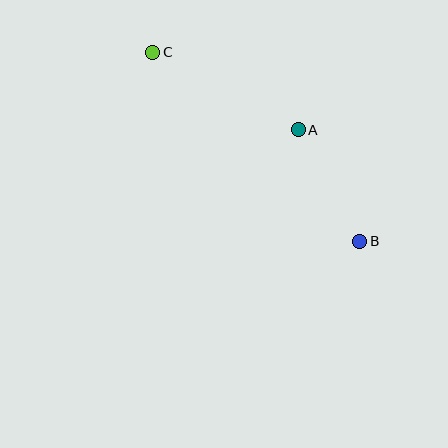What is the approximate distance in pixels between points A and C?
The distance between A and C is approximately 165 pixels.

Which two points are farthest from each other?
Points B and C are farthest from each other.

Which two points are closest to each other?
Points A and B are closest to each other.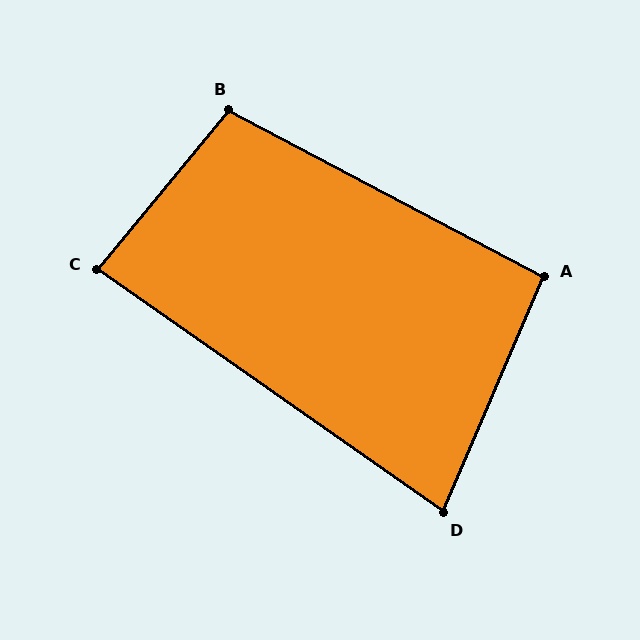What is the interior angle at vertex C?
Approximately 85 degrees (approximately right).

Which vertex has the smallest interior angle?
D, at approximately 78 degrees.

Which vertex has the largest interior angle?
B, at approximately 102 degrees.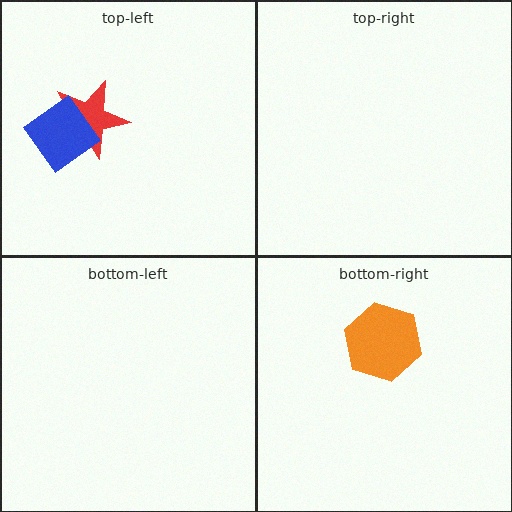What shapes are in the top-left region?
The red star, the blue diamond.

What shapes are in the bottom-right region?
The orange hexagon.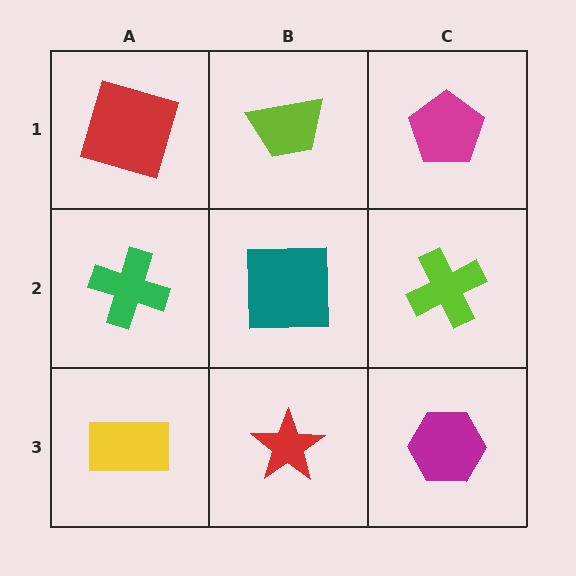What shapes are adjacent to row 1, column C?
A lime cross (row 2, column C), a lime trapezoid (row 1, column B).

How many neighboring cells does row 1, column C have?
2.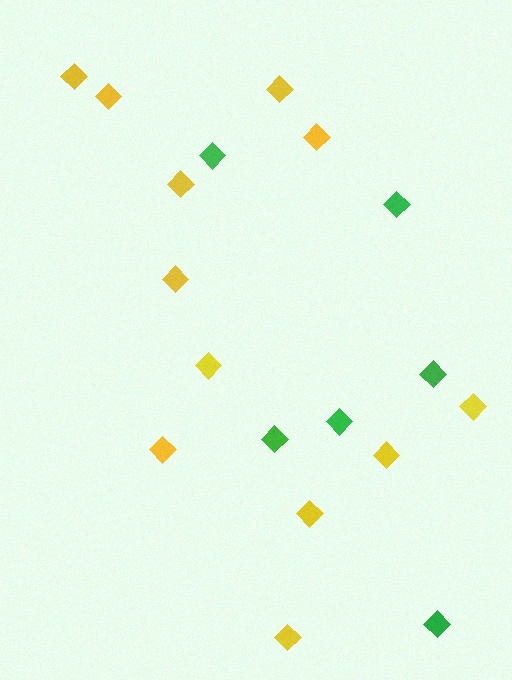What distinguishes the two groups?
There are 2 groups: one group of yellow diamonds (12) and one group of green diamonds (6).